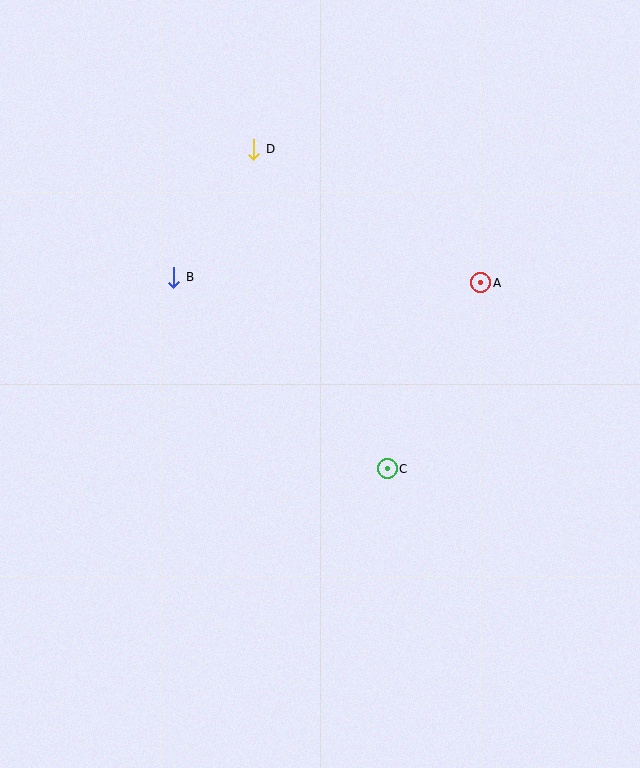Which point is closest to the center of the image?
Point C at (387, 469) is closest to the center.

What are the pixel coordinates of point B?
Point B is at (174, 277).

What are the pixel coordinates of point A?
Point A is at (481, 283).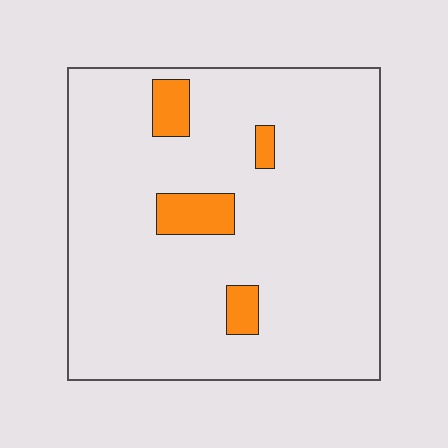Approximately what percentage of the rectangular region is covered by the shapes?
Approximately 10%.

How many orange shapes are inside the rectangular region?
4.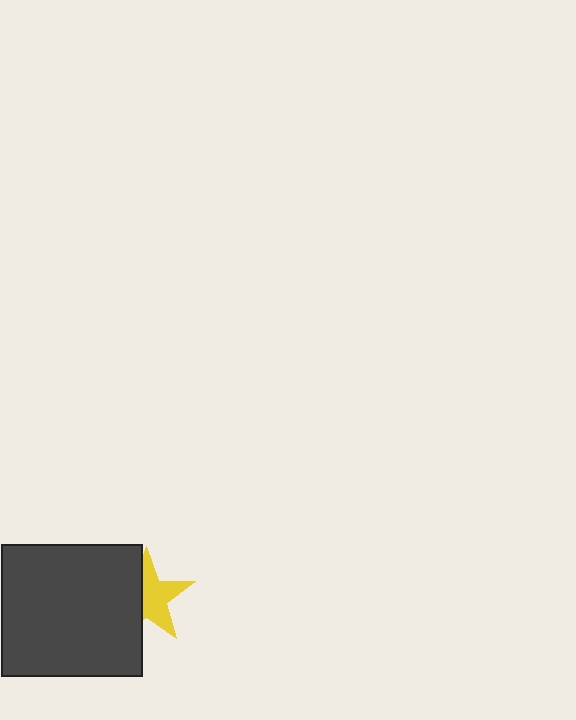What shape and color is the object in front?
The object in front is a dark gray rectangle.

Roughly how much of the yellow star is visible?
About half of it is visible (roughly 58%).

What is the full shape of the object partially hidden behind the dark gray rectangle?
The partially hidden object is a yellow star.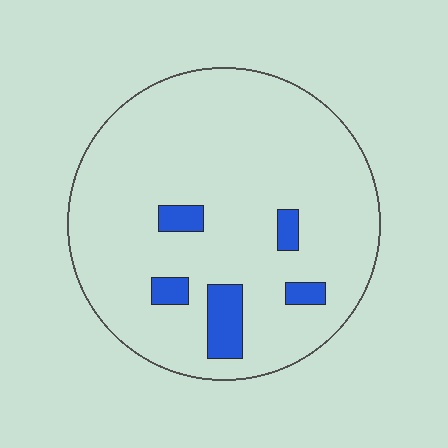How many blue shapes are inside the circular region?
5.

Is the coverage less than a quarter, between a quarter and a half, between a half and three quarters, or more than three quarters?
Less than a quarter.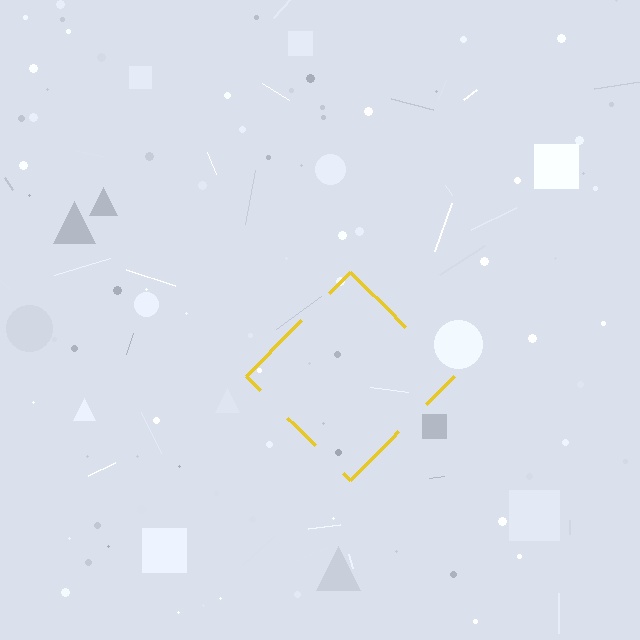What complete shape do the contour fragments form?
The contour fragments form a diamond.